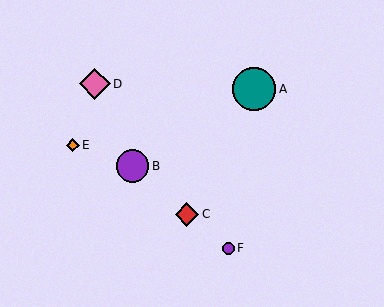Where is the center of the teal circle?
The center of the teal circle is at (254, 89).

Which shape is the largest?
The teal circle (labeled A) is the largest.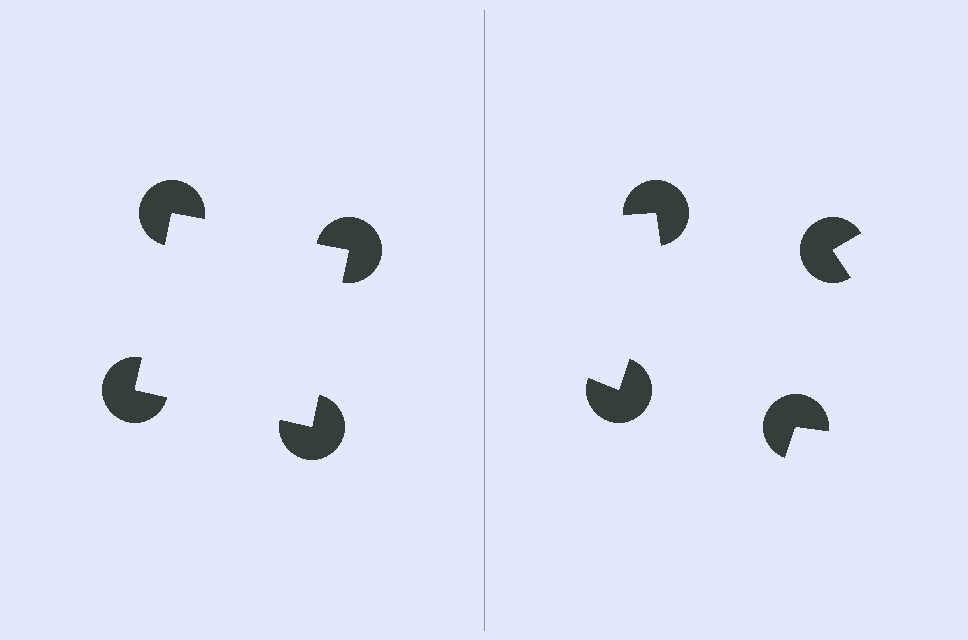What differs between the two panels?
The pac-man discs are positioned identically on both sides; only the wedge orientations differ. On the left they align to a square; on the right they are misaligned.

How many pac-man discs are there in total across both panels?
8 — 4 on each side.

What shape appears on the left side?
An illusory square.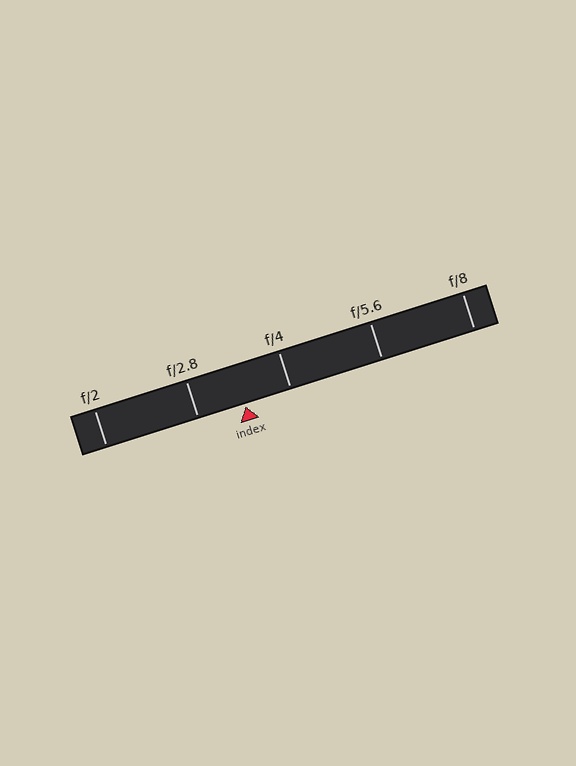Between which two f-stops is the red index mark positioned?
The index mark is between f/2.8 and f/4.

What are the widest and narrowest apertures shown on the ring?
The widest aperture shown is f/2 and the narrowest is f/8.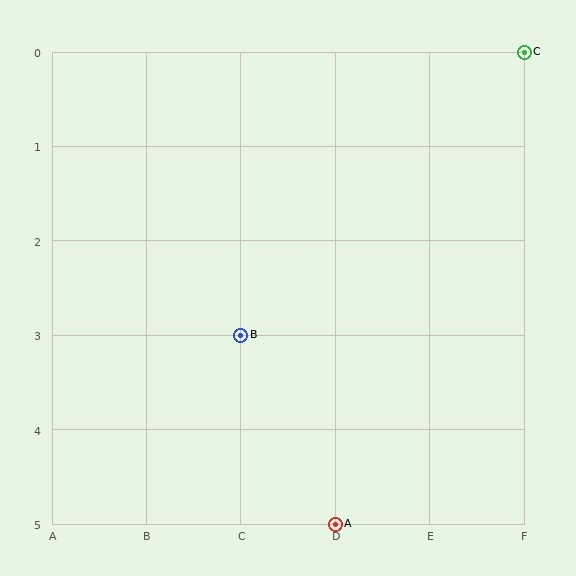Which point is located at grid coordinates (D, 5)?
Point A is at (D, 5).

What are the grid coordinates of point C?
Point C is at grid coordinates (F, 0).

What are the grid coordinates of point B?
Point B is at grid coordinates (C, 3).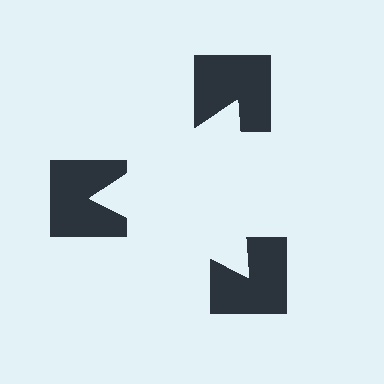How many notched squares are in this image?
There are 3 — one at each vertex of the illusory triangle.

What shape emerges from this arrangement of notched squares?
An illusory triangle — its edges are inferred from the aligned wedge cuts in the notched squares, not physically drawn.